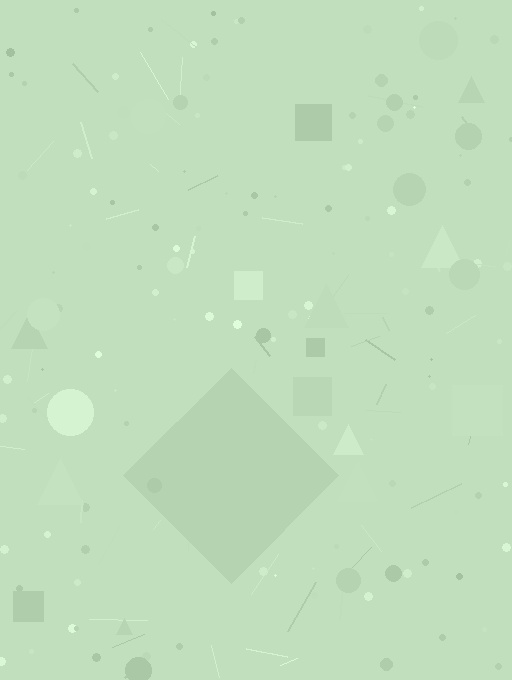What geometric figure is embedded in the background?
A diamond is embedded in the background.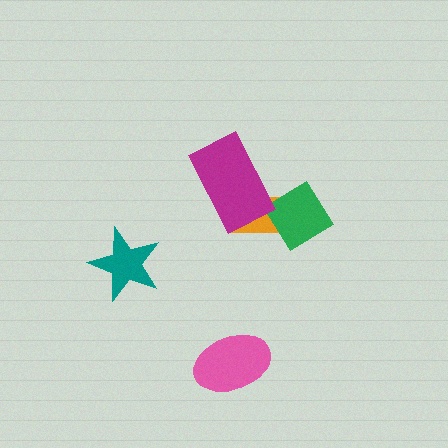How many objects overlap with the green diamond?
1 object overlaps with the green diamond.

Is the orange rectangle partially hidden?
Yes, it is partially covered by another shape.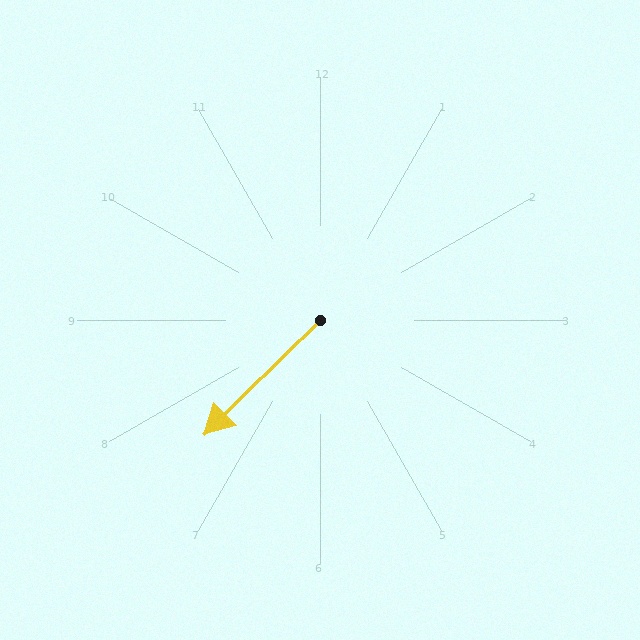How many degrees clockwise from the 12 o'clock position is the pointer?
Approximately 225 degrees.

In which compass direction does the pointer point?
Southwest.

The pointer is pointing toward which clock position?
Roughly 8 o'clock.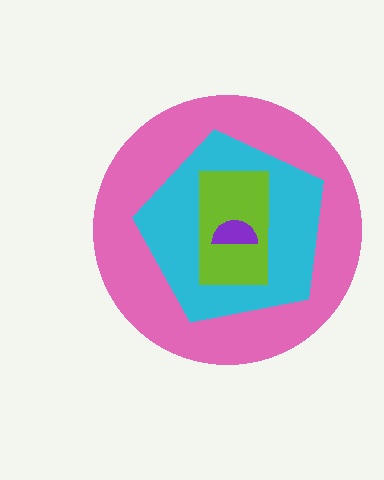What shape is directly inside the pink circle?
The cyan pentagon.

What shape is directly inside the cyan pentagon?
The lime rectangle.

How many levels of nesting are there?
4.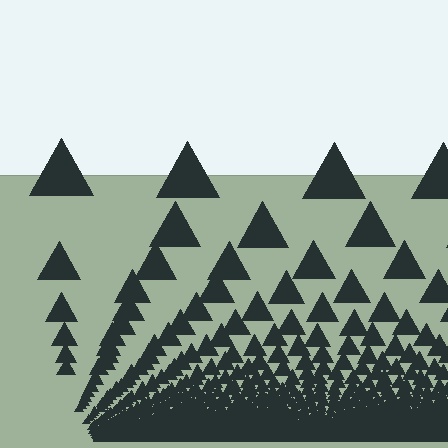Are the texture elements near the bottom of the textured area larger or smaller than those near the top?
Smaller. The gradient is inverted — elements near the bottom are smaller and denser.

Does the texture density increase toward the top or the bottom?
Density increases toward the bottom.